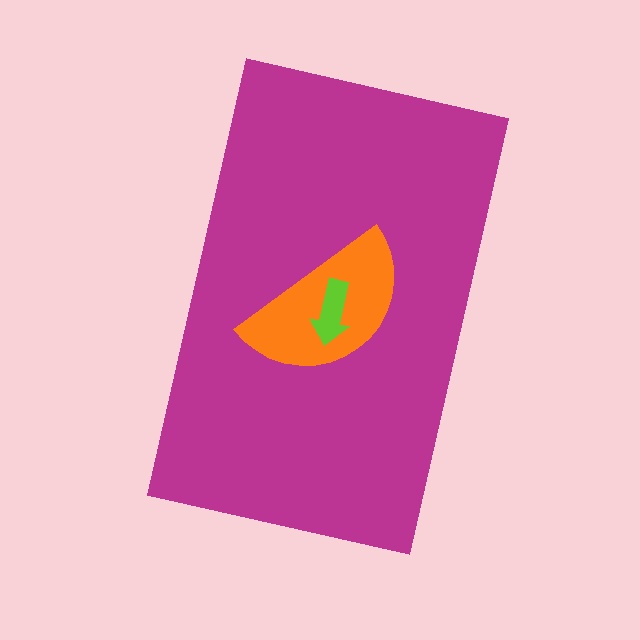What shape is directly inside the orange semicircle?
The lime arrow.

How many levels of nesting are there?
3.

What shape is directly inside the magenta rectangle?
The orange semicircle.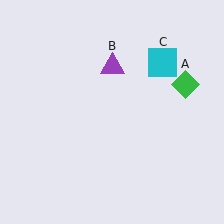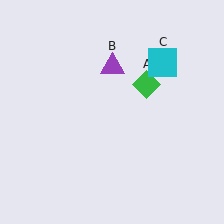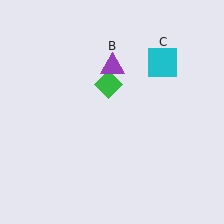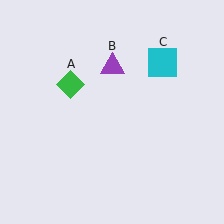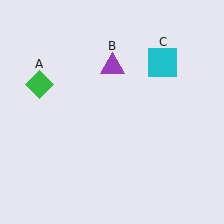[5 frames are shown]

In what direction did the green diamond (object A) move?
The green diamond (object A) moved left.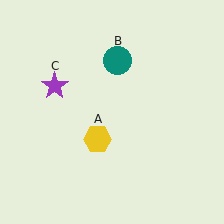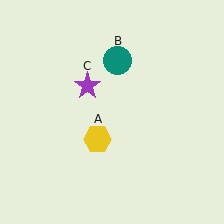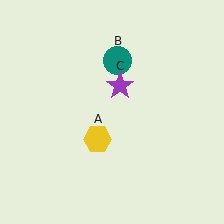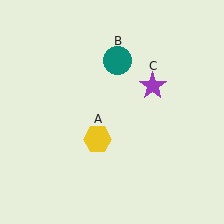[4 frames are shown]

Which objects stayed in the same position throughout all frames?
Yellow hexagon (object A) and teal circle (object B) remained stationary.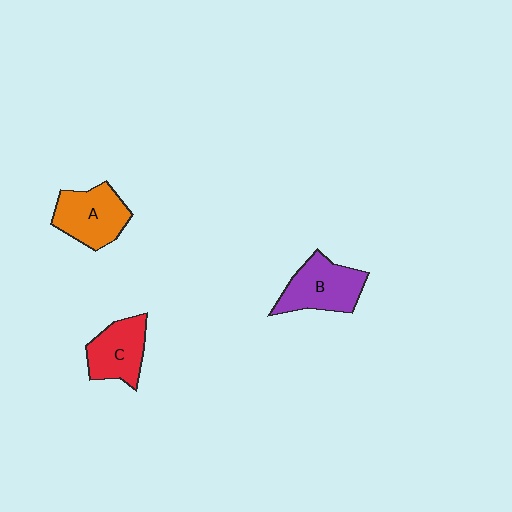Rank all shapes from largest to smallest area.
From largest to smallest: B (purple), A (orange), C (red).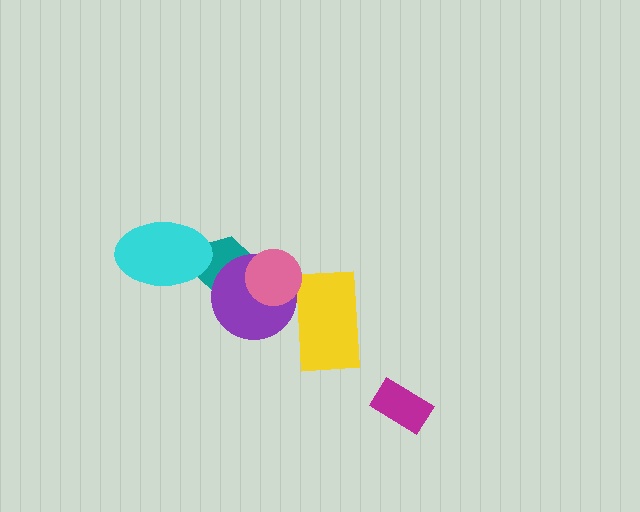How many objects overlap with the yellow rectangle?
1 object overlaps with the yellow rectangle.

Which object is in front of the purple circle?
The pink circle is in front of the purple circle.